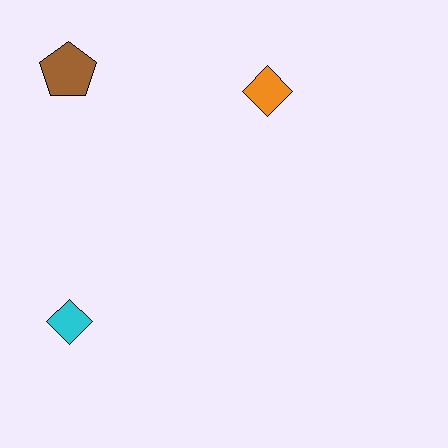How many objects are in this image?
There are 3 objects.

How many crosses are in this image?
There are no crosses.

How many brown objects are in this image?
There is 1 brown object.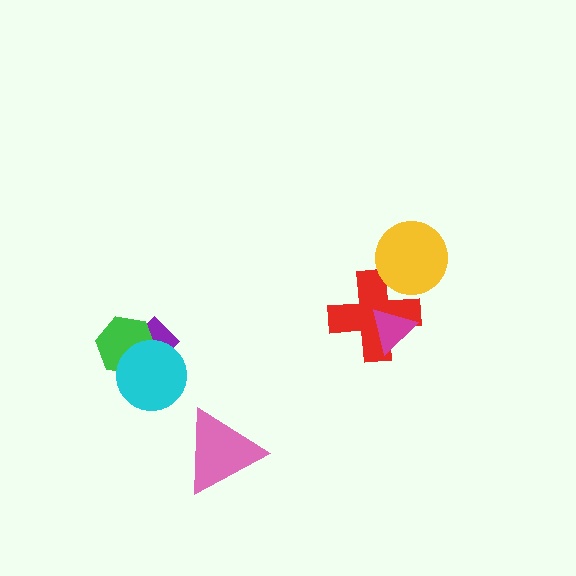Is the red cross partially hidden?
Yes, it is partially covered by another shape.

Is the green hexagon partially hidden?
Yes, it is partially covered by another shape.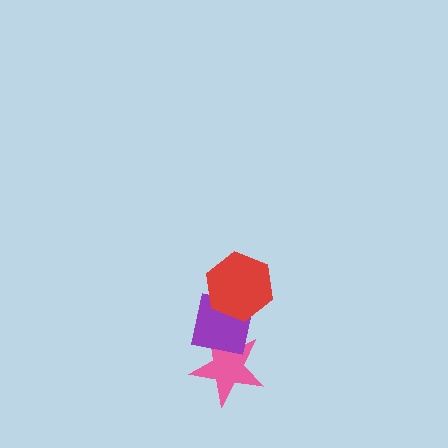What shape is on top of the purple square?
The red hexagon is on top of the purple square.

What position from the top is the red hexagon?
The red hexagon is 1st from the top.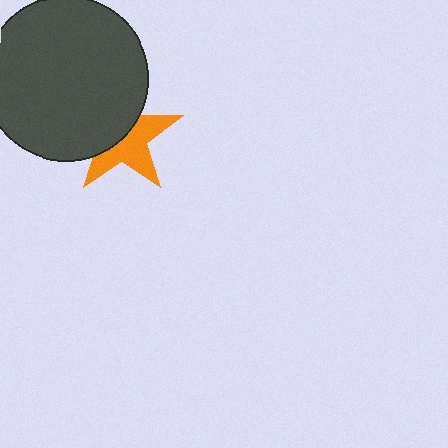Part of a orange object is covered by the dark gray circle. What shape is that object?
It is a star.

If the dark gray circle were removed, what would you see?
You would see the complete orange star.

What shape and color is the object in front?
The object in front is a dark gray circle.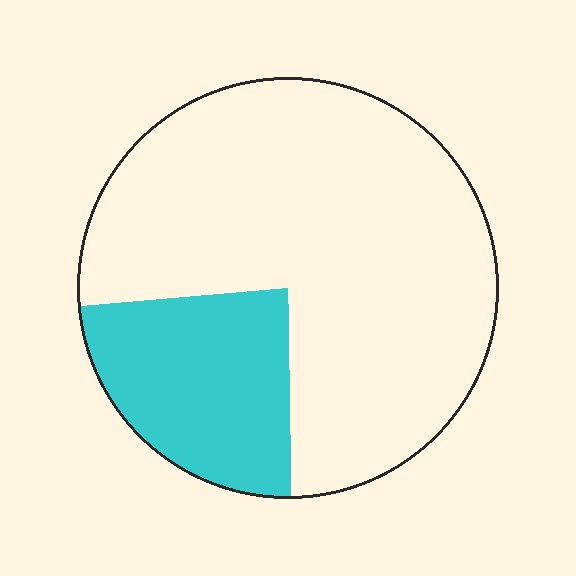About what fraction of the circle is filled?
About one quarter (1/4).